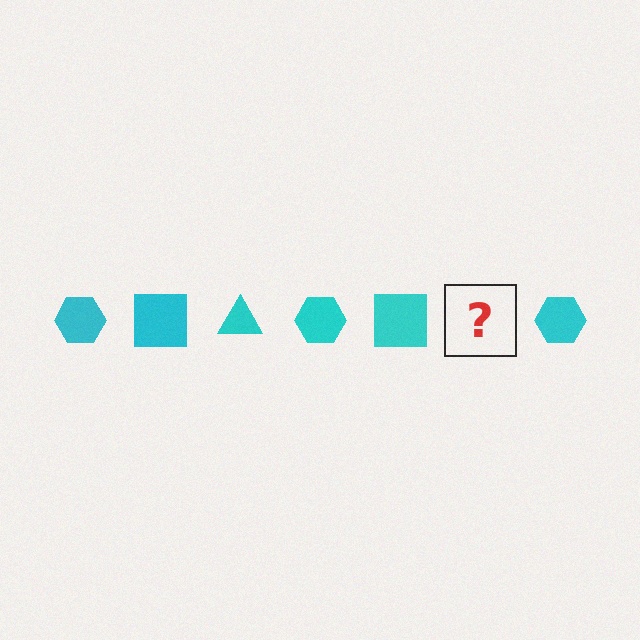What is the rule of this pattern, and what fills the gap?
The rule is that the pattern cycles through hexagon, square, triangle shapes in cyan. The gap should be filled with a cyan triangle.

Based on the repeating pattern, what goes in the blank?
The blank should be a cyan triangle.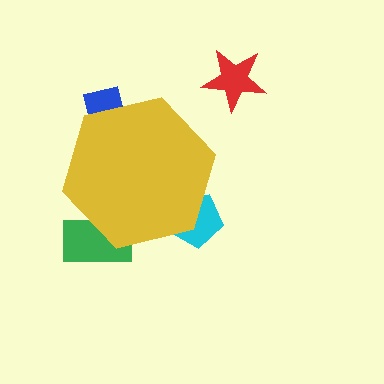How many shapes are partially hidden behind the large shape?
3 shapes are partially hidden.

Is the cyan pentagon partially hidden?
Yes, the cyan pentagon is partially hidden behind the yellow hexagon.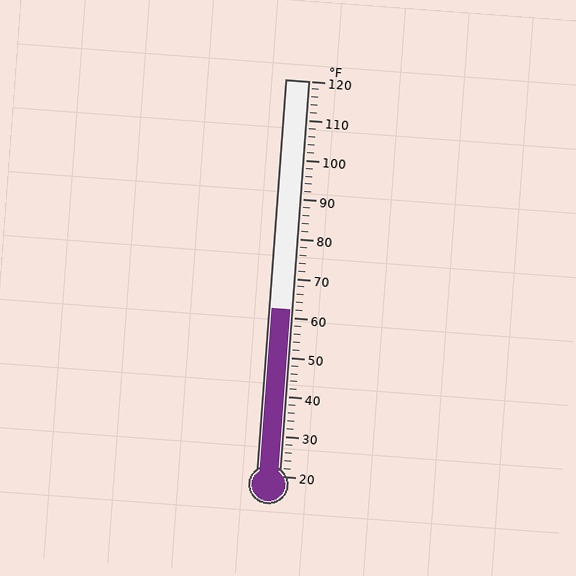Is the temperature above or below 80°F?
The temperature is below 80°F.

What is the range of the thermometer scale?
The thermometer scale ranges from 20°F to 120°F.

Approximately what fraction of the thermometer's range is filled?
The thermometer is filled to approximately 40% of its range.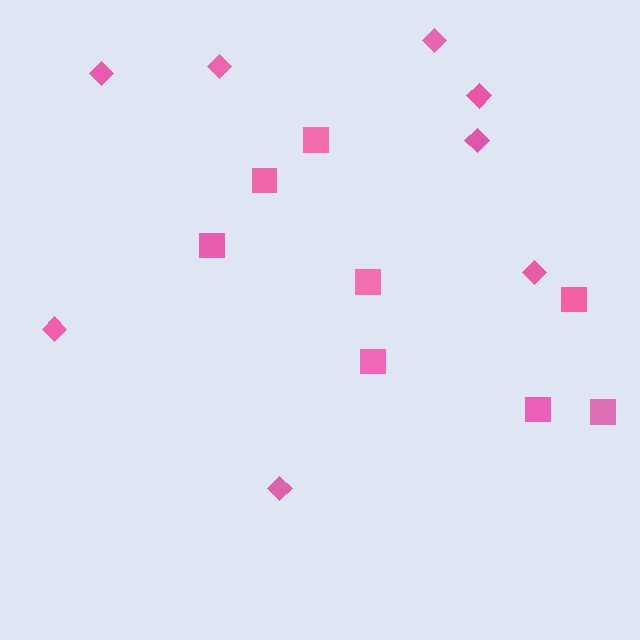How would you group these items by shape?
There are 2 groups: one group of diamonds (8) and one group of squares (8).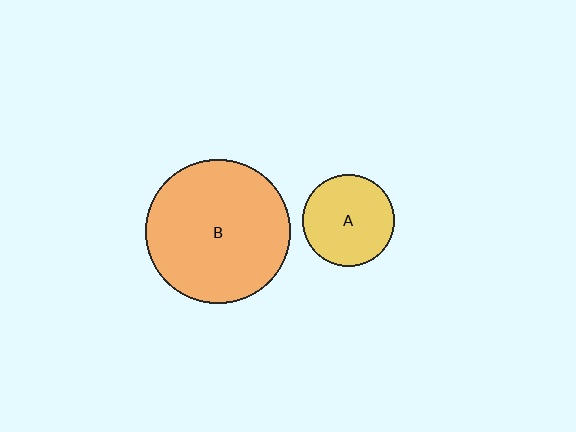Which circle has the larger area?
Circle B (orange).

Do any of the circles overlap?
No, none of the circles overlap.